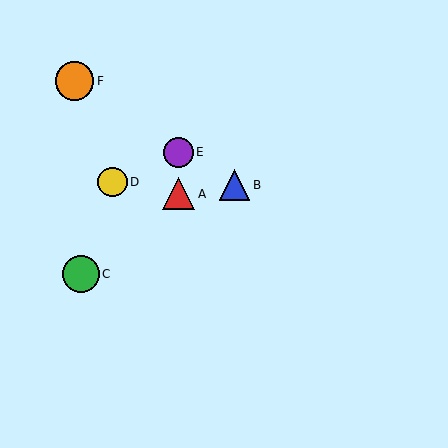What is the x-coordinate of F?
Object F is at x≈74.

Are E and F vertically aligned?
No, E is at x≈178 and F is at x≈74.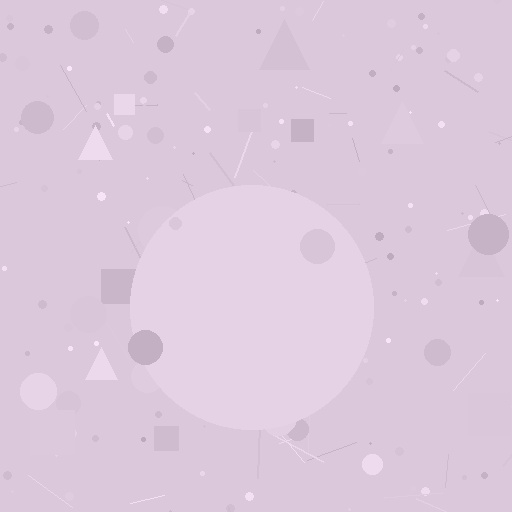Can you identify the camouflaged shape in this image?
The camouflaged shape is a circle.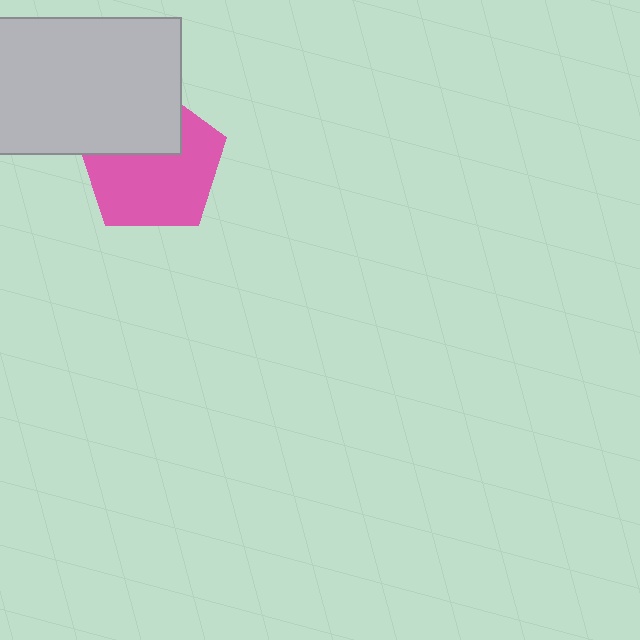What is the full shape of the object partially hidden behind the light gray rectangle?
The partially hidden object is a pink pentagon.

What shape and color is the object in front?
The object in front is a light gray rectangle.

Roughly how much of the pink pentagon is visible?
About half of it is visible (roughly 65%).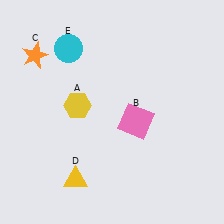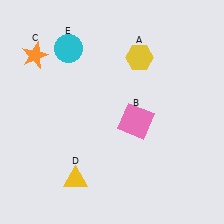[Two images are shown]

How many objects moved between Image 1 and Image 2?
1 object moved between the two images.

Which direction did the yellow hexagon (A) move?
The yellow hexagon (A) moved right.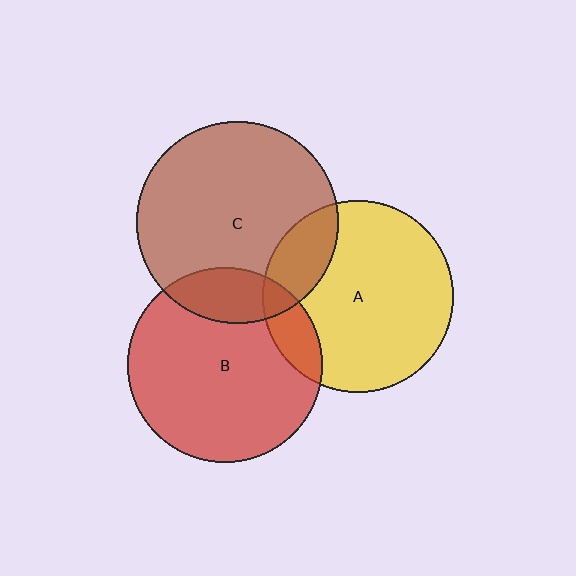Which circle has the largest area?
Circle C (brown).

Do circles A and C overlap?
Yes.